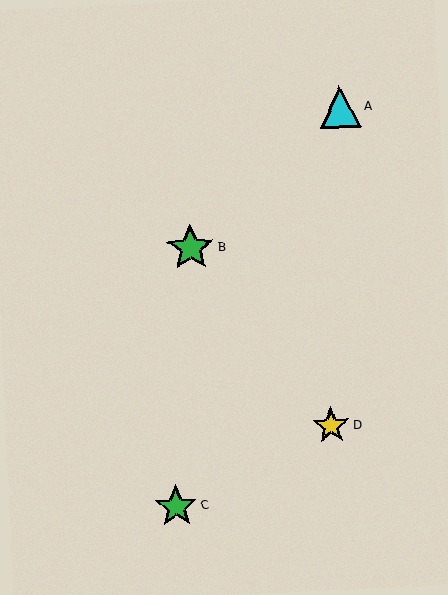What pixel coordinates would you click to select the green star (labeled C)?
Click at (176, 507) to select the green star C.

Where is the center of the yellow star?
The center of the yellow star is at (331, 426).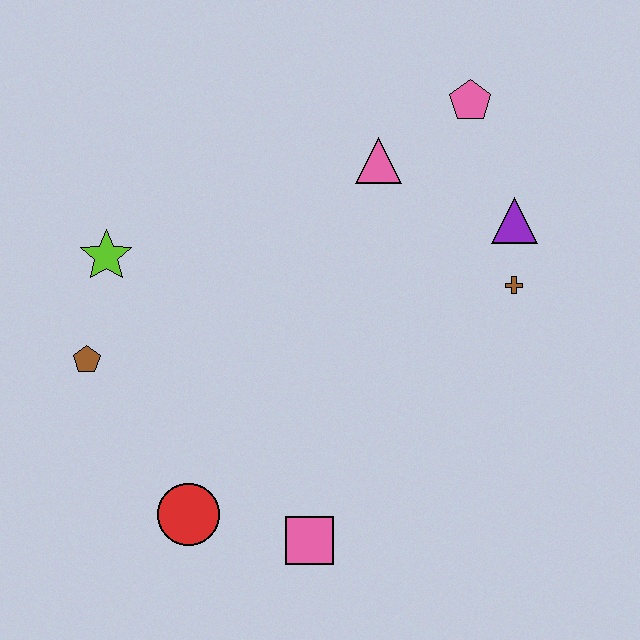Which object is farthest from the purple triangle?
The brown pentagon is farthest from the purple triangle.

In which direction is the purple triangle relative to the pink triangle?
The purple triangle is to the right of the pink triangle.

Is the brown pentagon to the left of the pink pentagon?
Yes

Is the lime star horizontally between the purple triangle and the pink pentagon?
No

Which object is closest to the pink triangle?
The pink pentagon is closest to the pink triangle.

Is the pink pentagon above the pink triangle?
Yes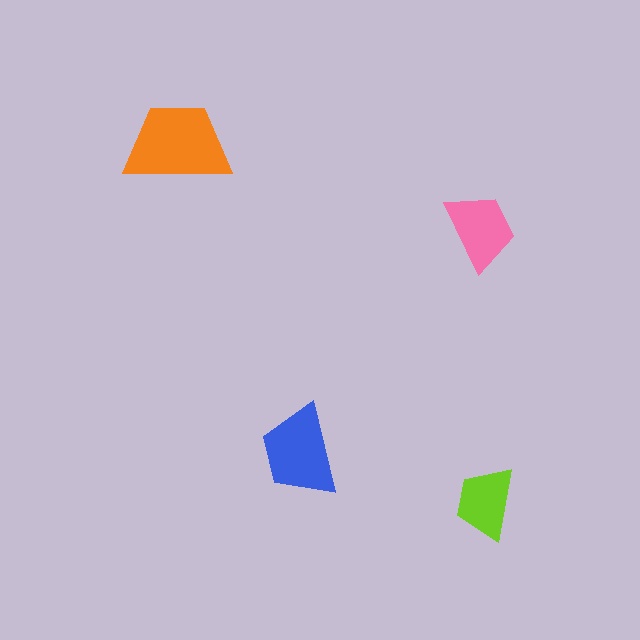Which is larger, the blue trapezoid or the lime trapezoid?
The blue one.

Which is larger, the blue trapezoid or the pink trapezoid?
The blue one.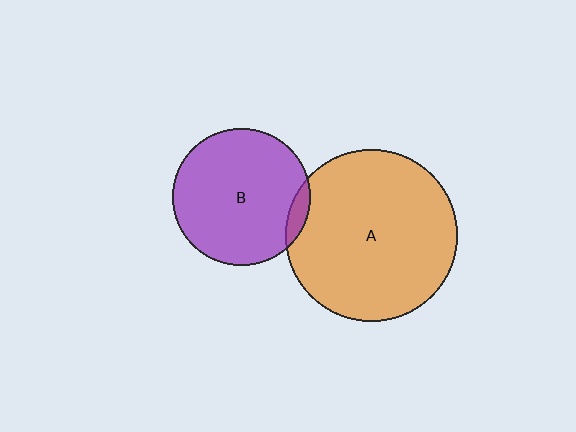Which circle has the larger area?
Circle A (orange).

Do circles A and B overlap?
Yes.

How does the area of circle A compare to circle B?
Approximately 1.6 times.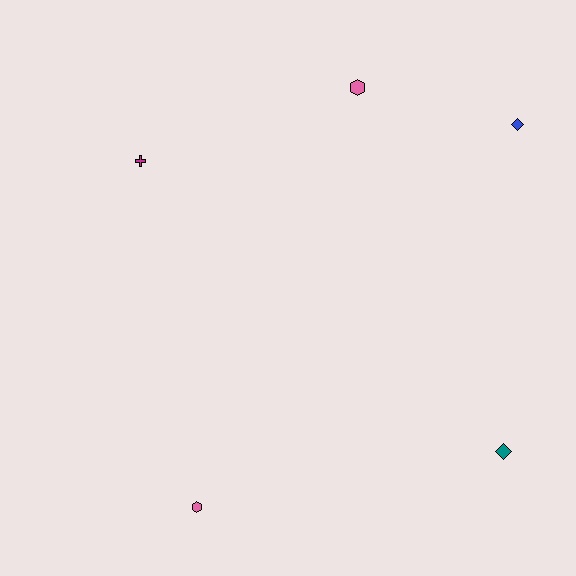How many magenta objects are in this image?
There is 1 magenta object.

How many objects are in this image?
There are 5 objects.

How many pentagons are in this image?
There are no pentagons.